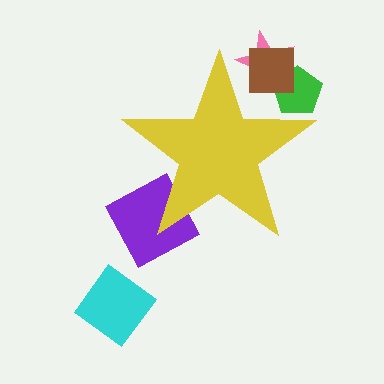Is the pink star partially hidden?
Yes, the pink star is partially hidden behind the yellow star.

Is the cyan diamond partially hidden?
No, the cyan diamond is fully visible.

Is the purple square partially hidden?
Yes, the purple square is partially hidden behind the yellow star.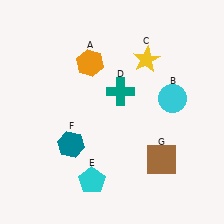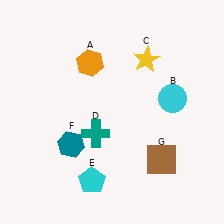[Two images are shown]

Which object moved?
The teal cross (D) moved down.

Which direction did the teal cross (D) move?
The teal cross (D) moved down.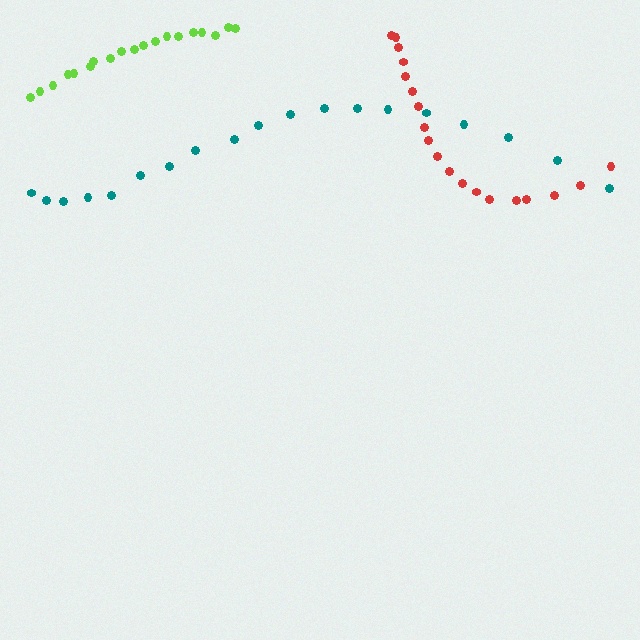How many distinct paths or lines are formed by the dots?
There are 3 distinct paths.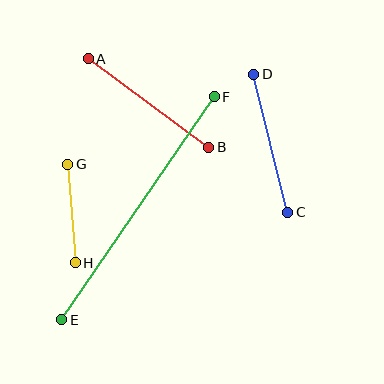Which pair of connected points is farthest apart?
Points E and F are farthest apart.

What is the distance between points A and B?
The distance is approximately 150 pixels.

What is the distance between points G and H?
The distance is approximately 99 pixels.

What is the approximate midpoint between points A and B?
The midpoint is at approximately (148, 103) pixels.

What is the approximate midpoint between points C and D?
The midpoint is at approximately (271, 143) pixels.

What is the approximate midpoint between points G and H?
The midpoint is at approximately (72, 213) pixels.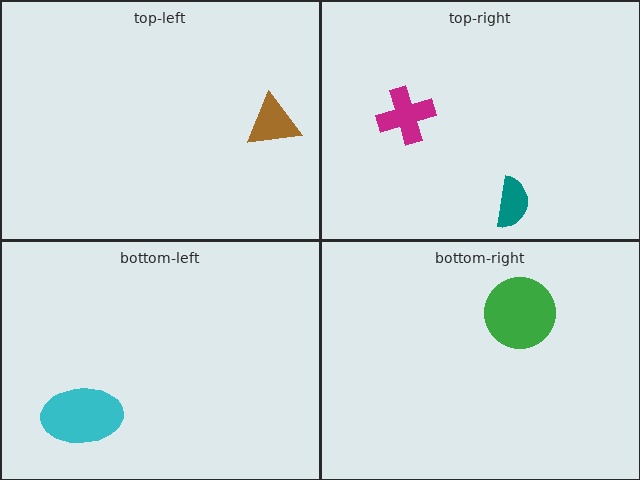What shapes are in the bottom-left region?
The cyan ellipse.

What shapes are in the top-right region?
The magenta cross, the teal semicircle.